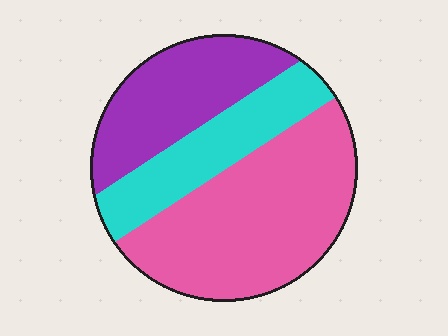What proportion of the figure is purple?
Purple covers roughly 30% of the figure.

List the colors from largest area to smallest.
From largest to smallest: pink, purple, cyan.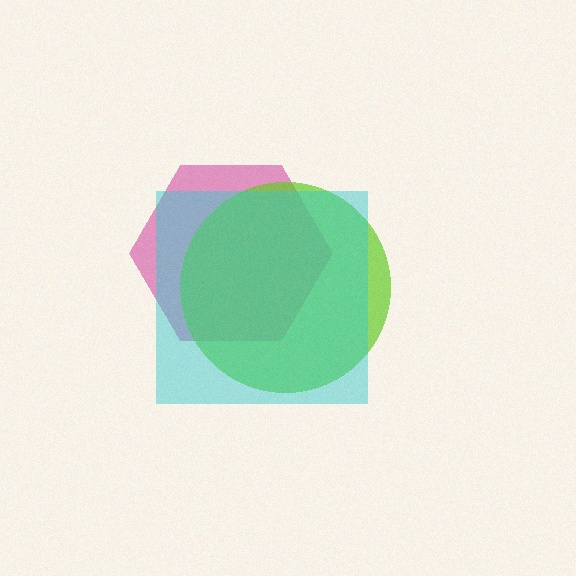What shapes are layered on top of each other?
The layered shapes are: a magenta hexagon, a lime circle, a cyan square.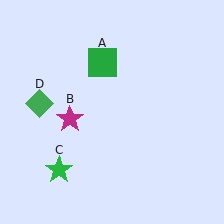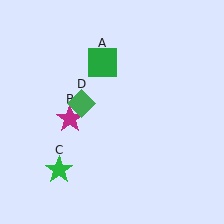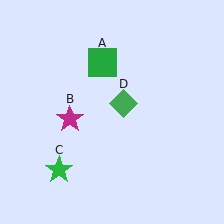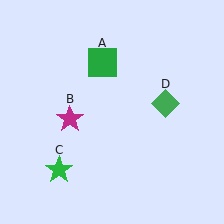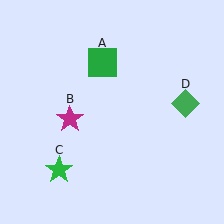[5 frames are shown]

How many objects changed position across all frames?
1 object changed position: green diamond (object D).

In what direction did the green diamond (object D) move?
The green diamond (object D) moved right.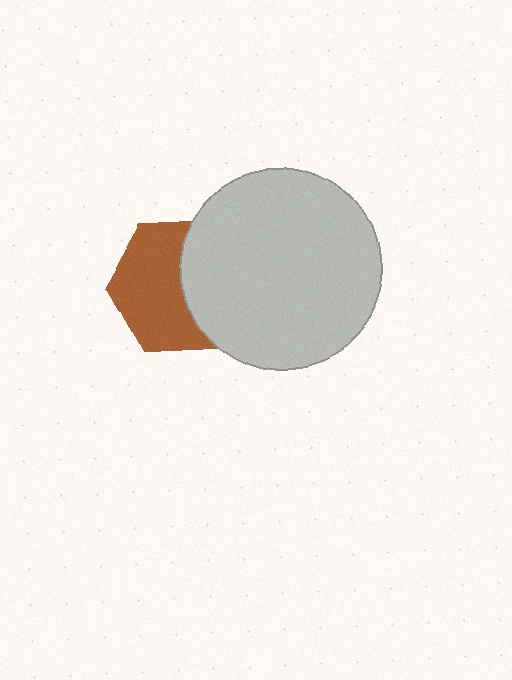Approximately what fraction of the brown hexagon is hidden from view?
Roughly 41% of the brown hexagon is hidden behind the light gray circle.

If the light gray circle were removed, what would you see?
You would see the complete brown hexagon.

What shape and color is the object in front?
The object in front is a light gray circle.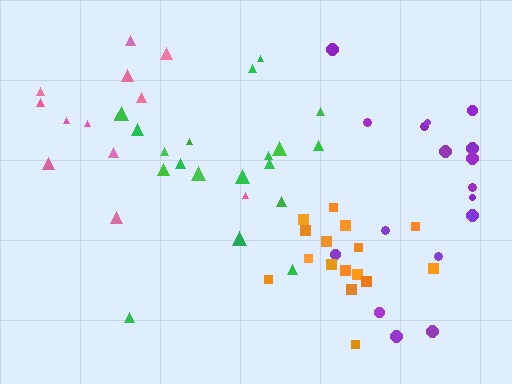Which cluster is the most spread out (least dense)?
Pink.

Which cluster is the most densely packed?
Orange.